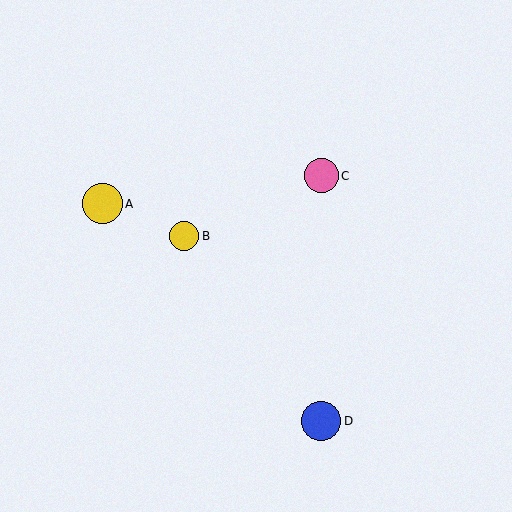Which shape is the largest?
The yellow circle (labeled A) is the largest.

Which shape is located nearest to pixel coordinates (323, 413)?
The blue circle (labeled D) at (321, 421) is nearest to that location.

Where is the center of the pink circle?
The center of the pink circle is at (321, 176).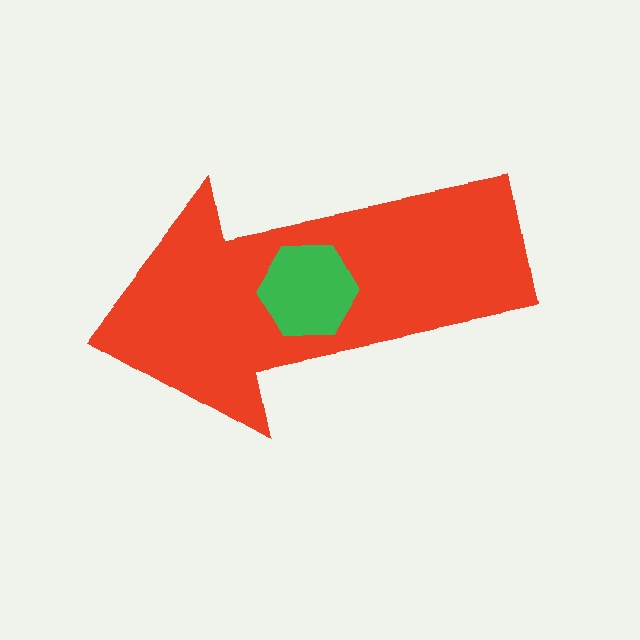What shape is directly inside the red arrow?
The green hexagon.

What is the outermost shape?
The red arrow.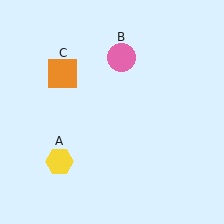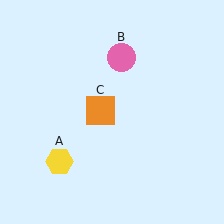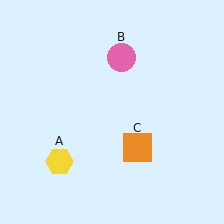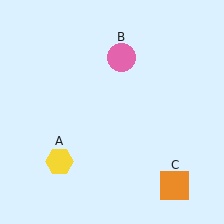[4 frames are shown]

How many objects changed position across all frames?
1 object changed position: orange square (object C).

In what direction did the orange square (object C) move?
The orange square (object C) moved down and to the right.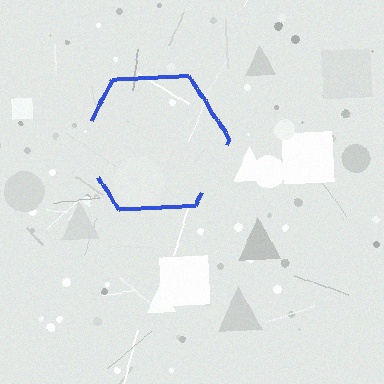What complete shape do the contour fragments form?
The contour fragments form a hexagon.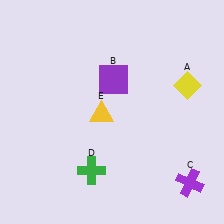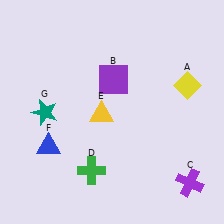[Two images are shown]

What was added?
A blue triangle (F), a teal star (G) were added in Image 2.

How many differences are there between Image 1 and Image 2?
There are 2 differences between the two images.